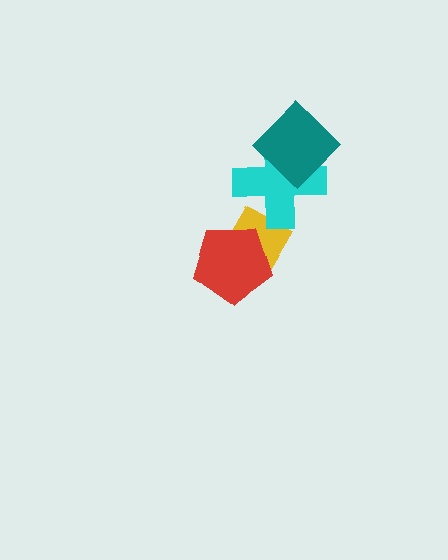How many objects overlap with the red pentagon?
1 object overlaps with the red pentagon.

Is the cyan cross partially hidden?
Yes, it is partially covered by another shape.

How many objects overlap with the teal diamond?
1 object overlaps with the teal diamond.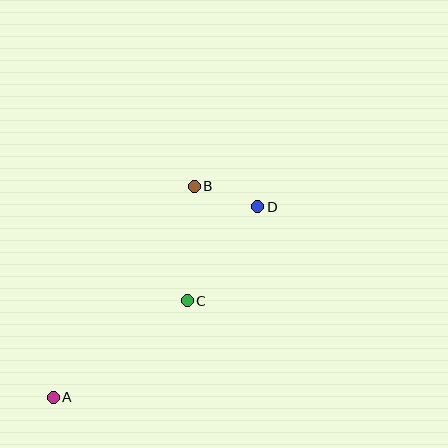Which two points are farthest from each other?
Points A and D are farthest from each other.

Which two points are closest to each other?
Points B and D are closest to each other.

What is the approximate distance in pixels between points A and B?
The distance between A and B is approximately 254 pixels.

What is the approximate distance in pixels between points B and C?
The distance between B and C is approximately 115 pixels.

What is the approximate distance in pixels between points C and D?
The distance between C and D is approximately 118 pixels.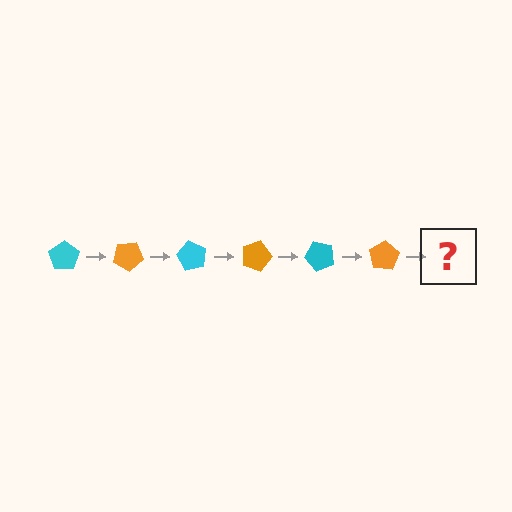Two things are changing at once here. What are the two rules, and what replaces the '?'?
The two rules are that it rotates 30 degrees each step and the color cycles through cyan and orange. The '?' should be a cyan pentagon, rotated 180 degrees from the start.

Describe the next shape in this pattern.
It should be a cyan pentagon, rotated 180 degrees from the start.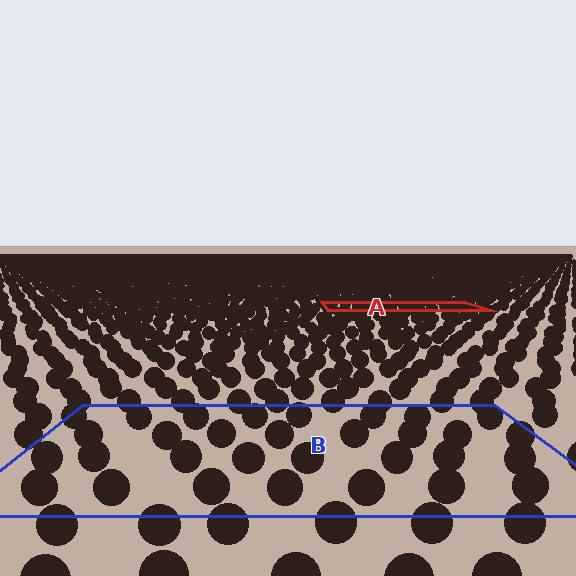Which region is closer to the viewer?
Region B is closer. The texture elements there are larger and more spread out.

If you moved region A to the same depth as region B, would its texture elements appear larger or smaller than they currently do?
They would appear larger. At a closer depth, the same texture elements are projected at a bigger on-screen size.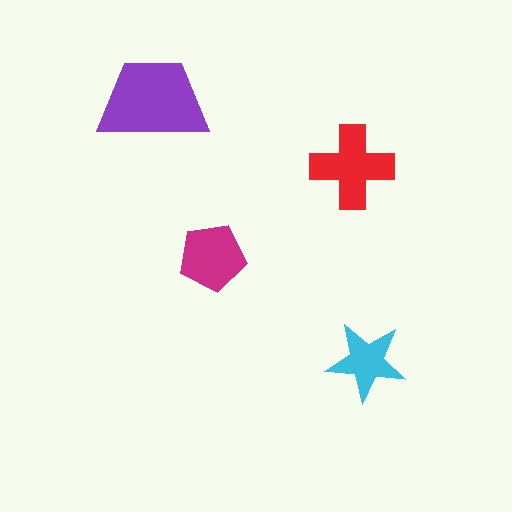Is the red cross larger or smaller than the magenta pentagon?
Larger.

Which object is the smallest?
The cyan star.